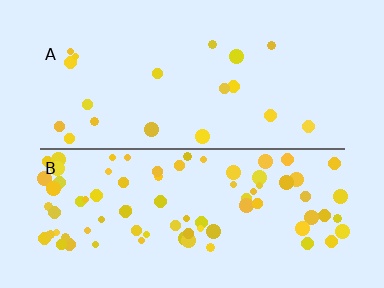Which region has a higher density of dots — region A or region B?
B (the bottom).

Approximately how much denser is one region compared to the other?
Approximately 4.3× — region B over region A.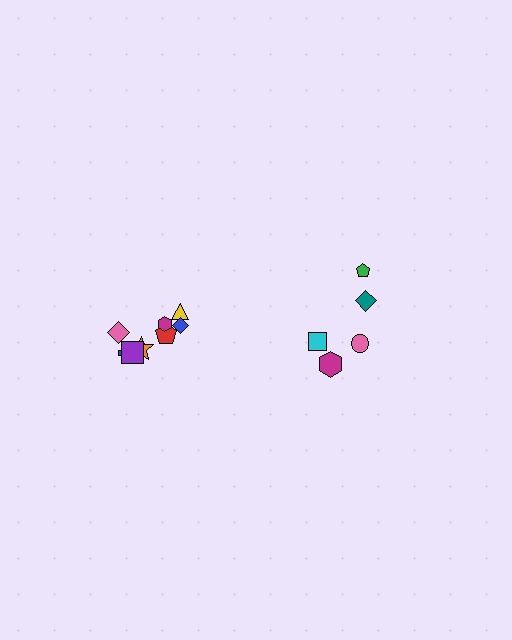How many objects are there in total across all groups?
There are 13 objects.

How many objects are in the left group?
There are 8 objects.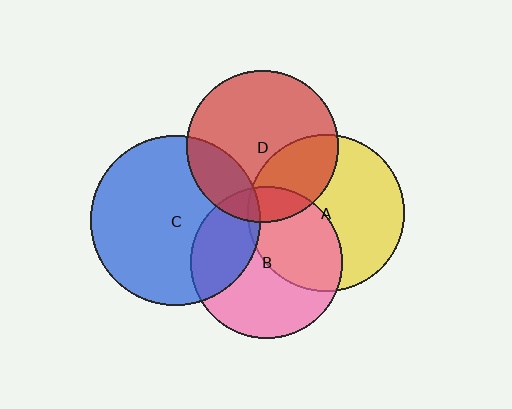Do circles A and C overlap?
Yes.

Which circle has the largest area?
Circle C (blue).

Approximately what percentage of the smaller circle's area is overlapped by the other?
Approximately 5%.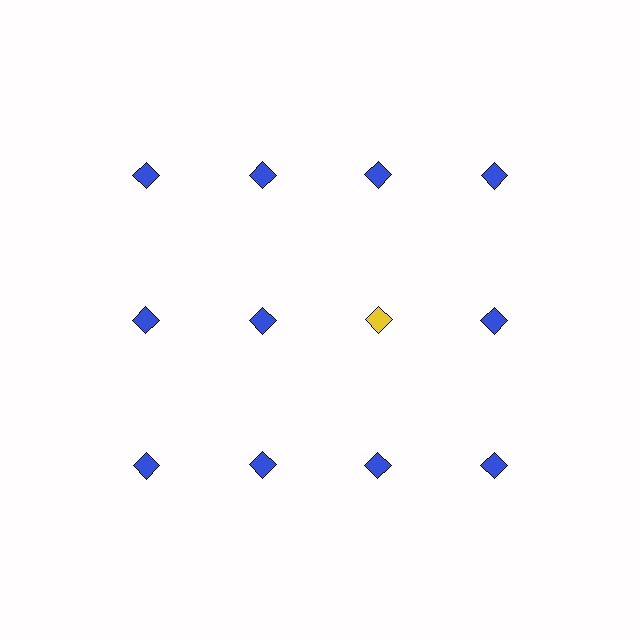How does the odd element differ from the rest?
It has a different color: yellow instead of blue.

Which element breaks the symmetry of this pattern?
The yellow diamond in the second row, center column breaks the symmetry. All other shapes are blue diamonds.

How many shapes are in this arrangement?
There are 12 shapes arranged in a grid pattern.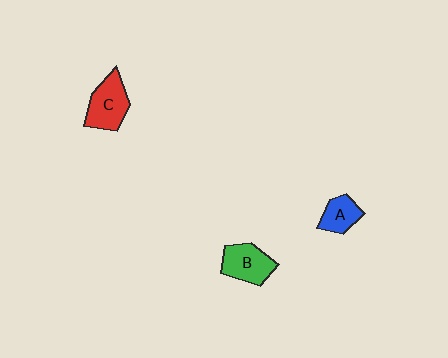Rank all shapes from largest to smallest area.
From largest to smallest: C (red), B (green), A (blue).